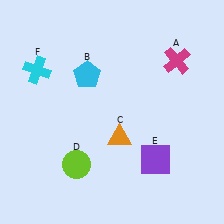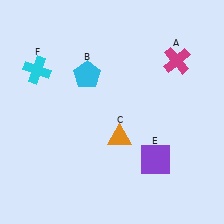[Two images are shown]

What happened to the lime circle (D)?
The lime circle (D) was removed in Image 2. It was in the bottom-left area of Image 1.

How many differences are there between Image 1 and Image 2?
There is 1 difference between the two images.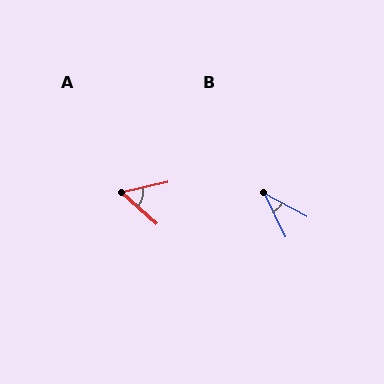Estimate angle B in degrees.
Approximately 36 degrees.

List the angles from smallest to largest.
B (36°), A (54°).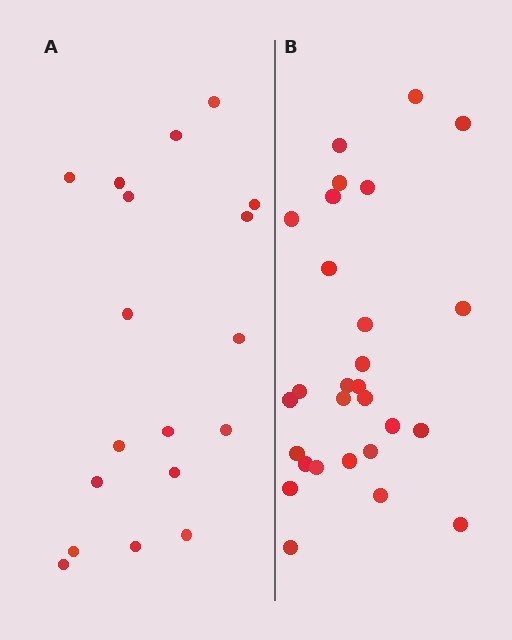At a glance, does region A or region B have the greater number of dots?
Region B (the right region) has more dots.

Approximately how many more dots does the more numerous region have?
Region B has roughly 10 or so more dots than region A.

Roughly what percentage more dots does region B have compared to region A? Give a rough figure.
About 55% more.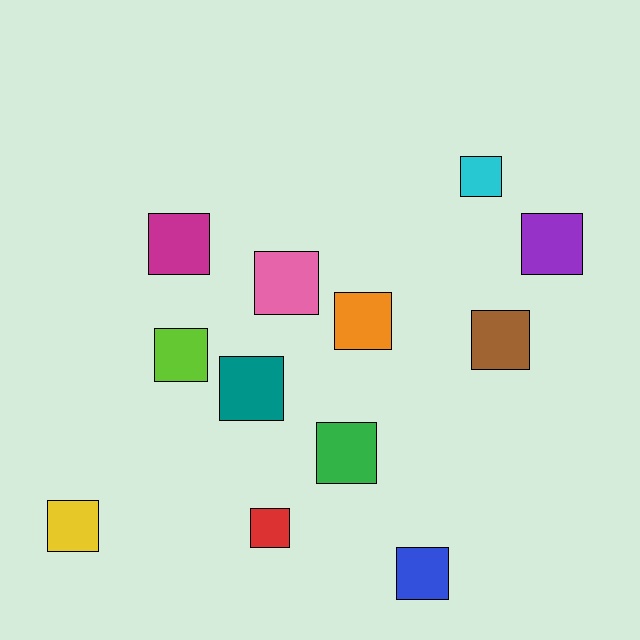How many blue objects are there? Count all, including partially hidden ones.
There is 1 blue object.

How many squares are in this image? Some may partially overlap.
There are 12 squares.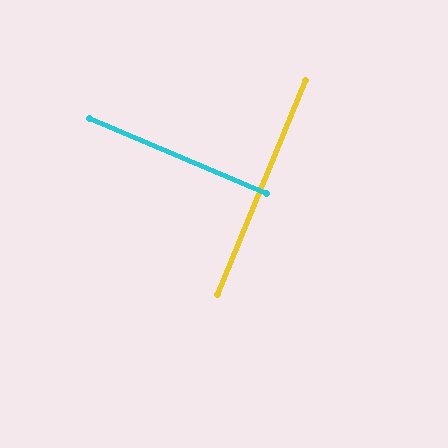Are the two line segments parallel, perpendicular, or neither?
Perpendicular — they meet at approximately 89°.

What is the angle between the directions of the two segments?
Approximately 89 degrees.